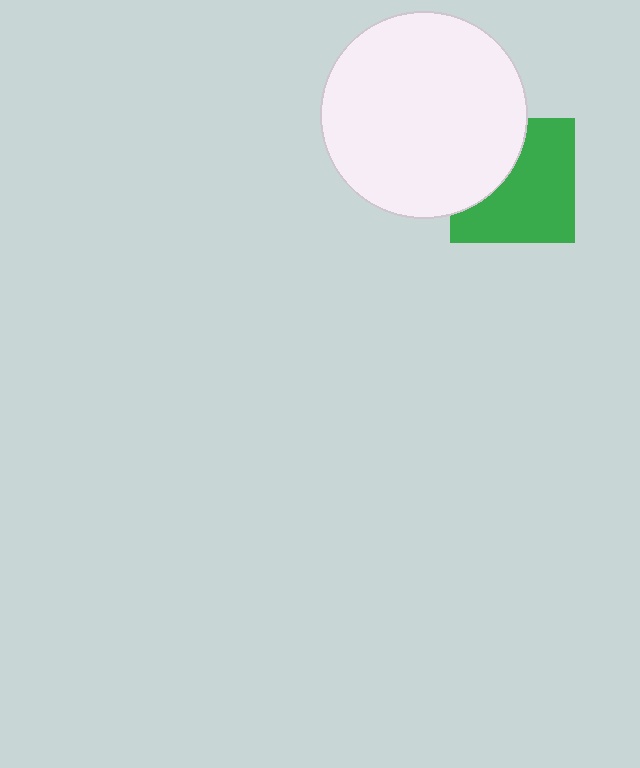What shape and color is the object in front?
The object in front is a white circle.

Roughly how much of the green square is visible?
About half of it is visible (roughly 64%).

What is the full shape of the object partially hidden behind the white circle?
The partially hidden object is a green square.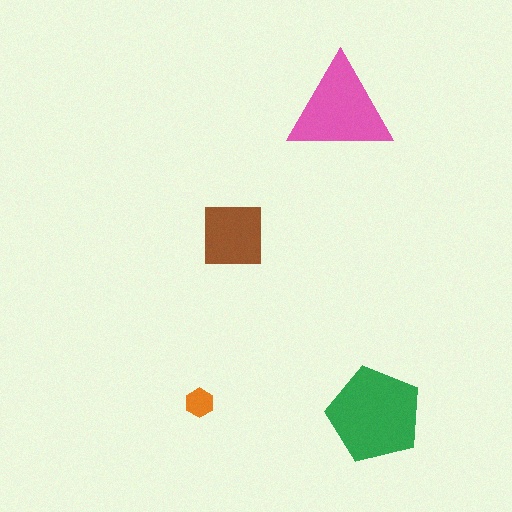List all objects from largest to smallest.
The green pentagon, the pink triangle, the brown square, the orange hexagon.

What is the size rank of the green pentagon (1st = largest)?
1st.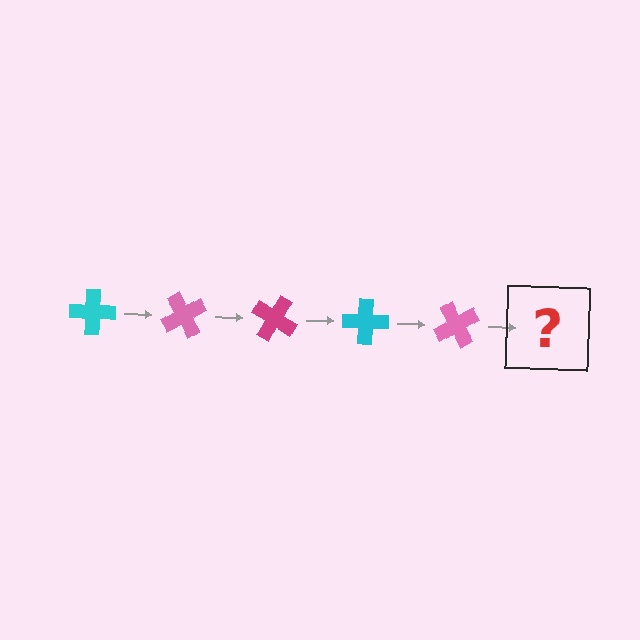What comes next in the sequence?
The next element should be a magenta cross, rotated 300 degrees from the start.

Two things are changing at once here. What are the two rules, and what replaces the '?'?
The two rules are that it rotates 60 degrees each step and the color cycles through cyan, pink, and magenta. The '?' should be a magenta cross, rotated 300 degrees from the start.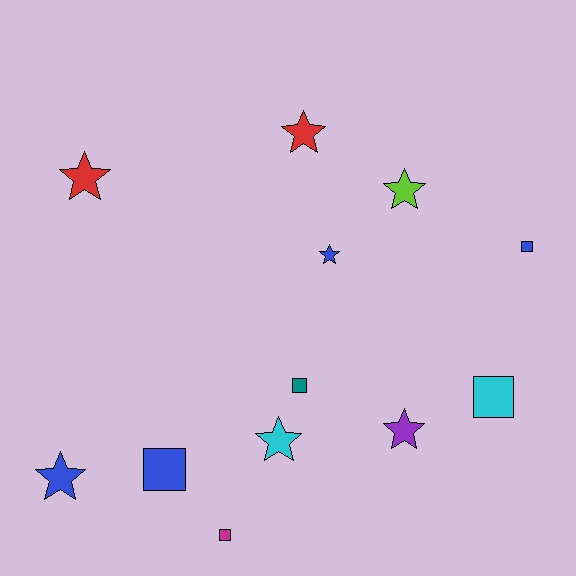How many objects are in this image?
There are 12 objects.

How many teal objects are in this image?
There is 1 teal object.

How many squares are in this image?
There are 5 squares.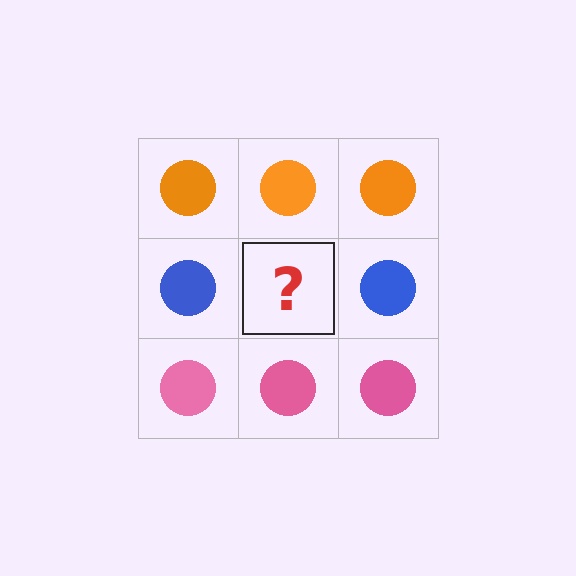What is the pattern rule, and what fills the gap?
The rule is that each row has a consistent color. The gap should be filled with a blue circle.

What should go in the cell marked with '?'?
The missing cell should contain a blue circle.